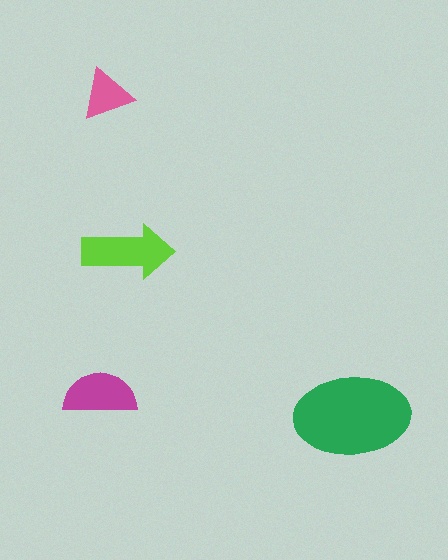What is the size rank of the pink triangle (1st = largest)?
4th.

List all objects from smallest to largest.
The pink triangle, the magenta semicircle, the lime arrow, the green ellipse.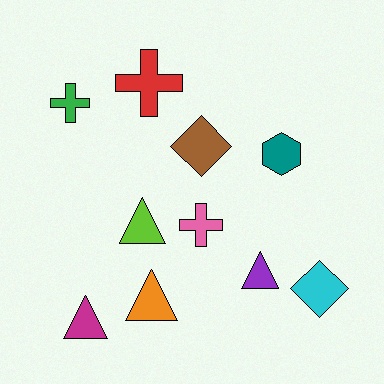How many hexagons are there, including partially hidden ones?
There is 1 hexagon.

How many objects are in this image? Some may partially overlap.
There are 10 objects.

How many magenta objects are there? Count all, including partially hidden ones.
There is 1 magenta object.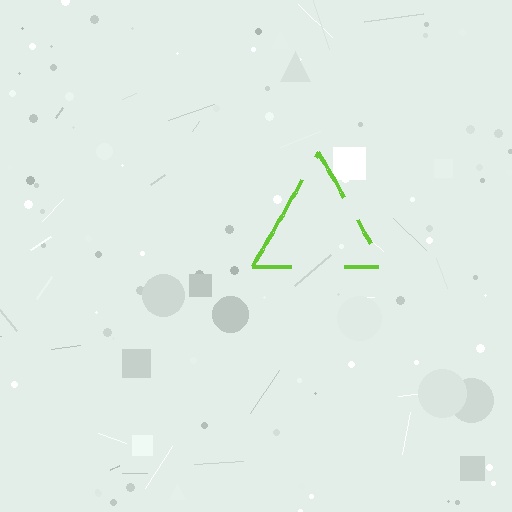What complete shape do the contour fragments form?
The contour fragments form a triangle.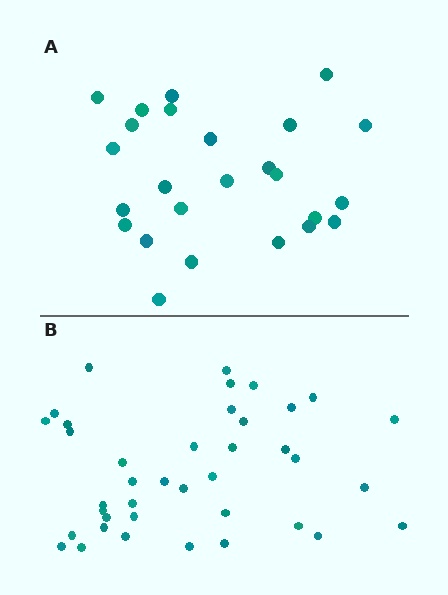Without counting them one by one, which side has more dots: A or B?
Region B (the bottom region) has more dots.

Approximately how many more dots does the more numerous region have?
Region B has approximately 15 more dots than region A.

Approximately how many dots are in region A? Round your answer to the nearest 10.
About 20 dots. (The exact count is 25, which rounds to 20.)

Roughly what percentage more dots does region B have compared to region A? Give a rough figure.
About 55% more.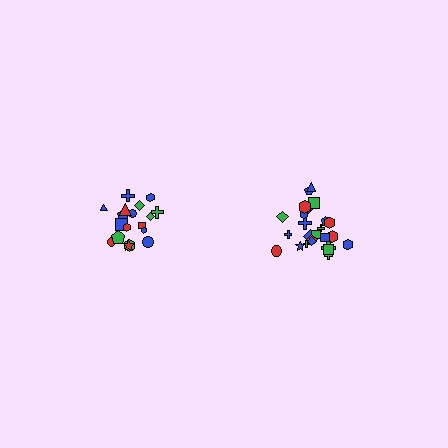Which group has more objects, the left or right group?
The right group.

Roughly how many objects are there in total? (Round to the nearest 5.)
Roughly 45 objects in total.